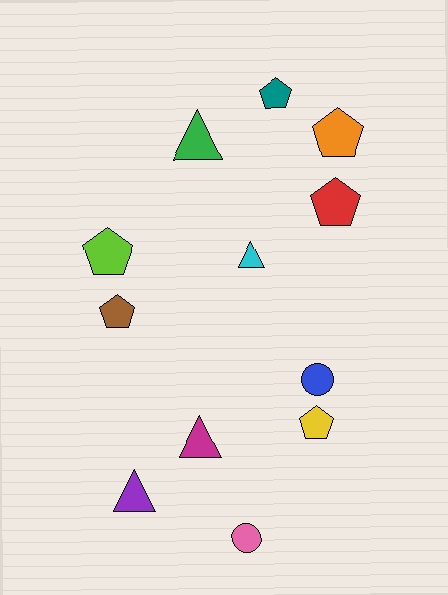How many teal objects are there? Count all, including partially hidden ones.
There is 1 teal object.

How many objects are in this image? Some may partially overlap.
There are 12 objects.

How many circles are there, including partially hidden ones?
There are 2 circles.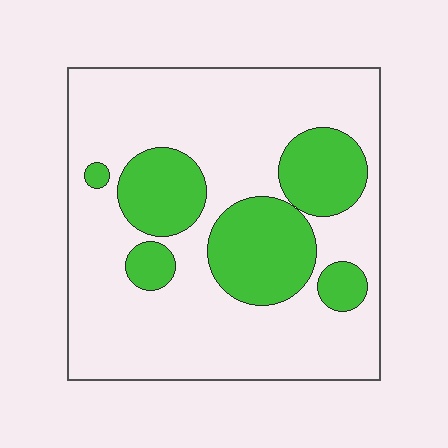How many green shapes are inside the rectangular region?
6.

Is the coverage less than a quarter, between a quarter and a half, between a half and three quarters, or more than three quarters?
Between a quarter and a half.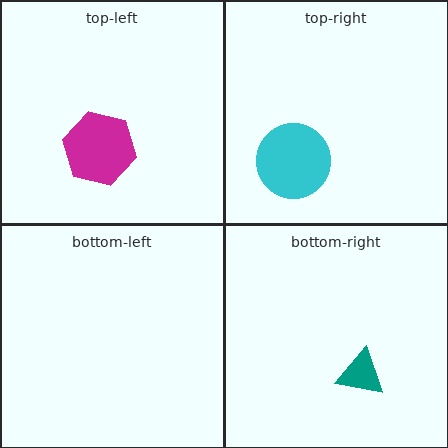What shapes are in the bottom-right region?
The teal triangle.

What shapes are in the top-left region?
The magenta hexagon.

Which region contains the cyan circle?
The top-right region.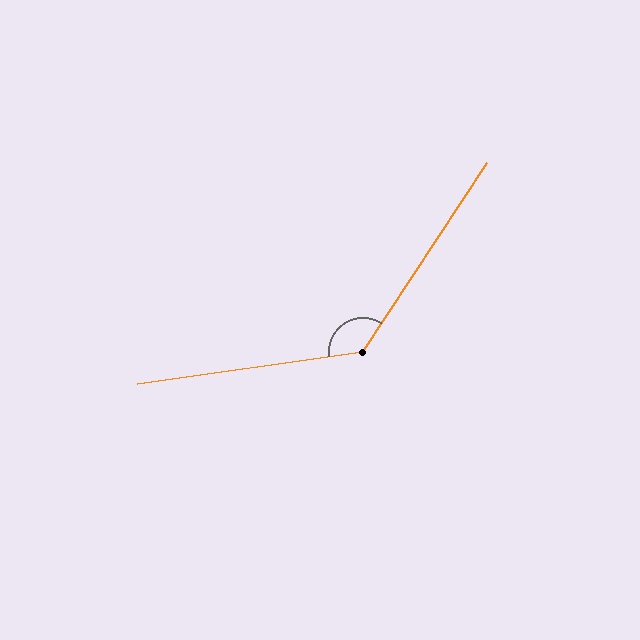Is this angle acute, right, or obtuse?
It is obtuse.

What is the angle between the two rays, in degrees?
Approximately 132 degrees.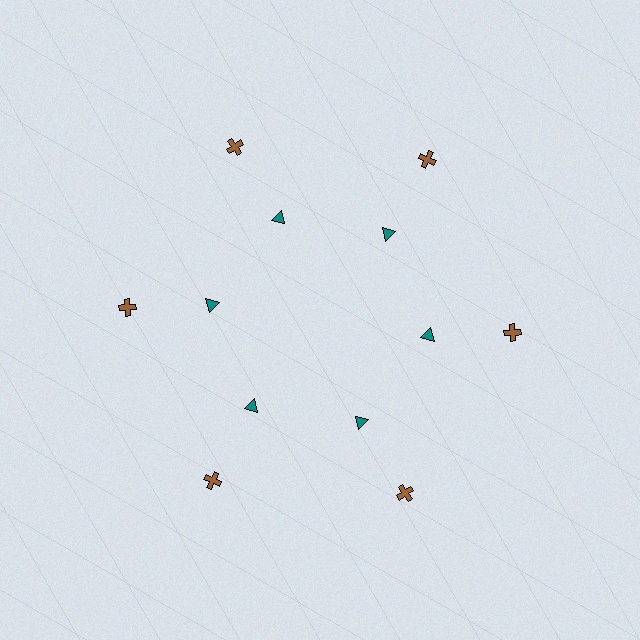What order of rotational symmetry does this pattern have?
This pattern has 6-fold rotational symmetry.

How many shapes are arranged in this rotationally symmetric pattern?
There are 12 shapes, arranged in 6 groups of 2.